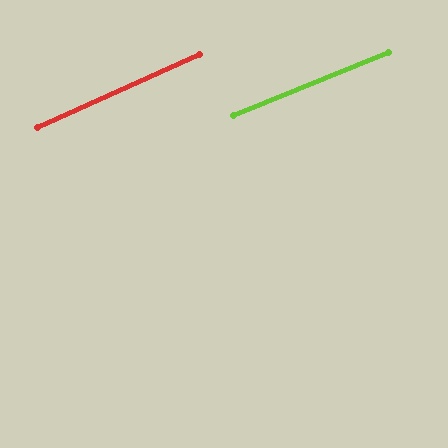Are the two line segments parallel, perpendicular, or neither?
Parallel — their directions differ by only 2.0°.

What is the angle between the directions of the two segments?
Approximately 2 degrees.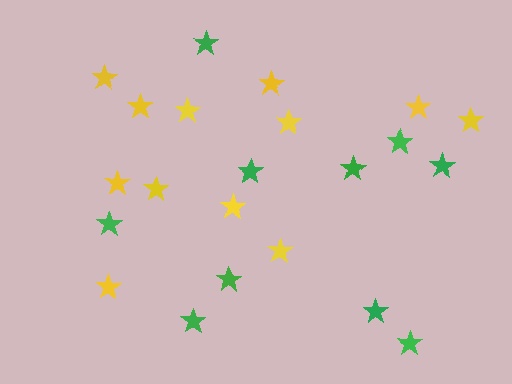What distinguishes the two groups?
There are 2 groups: one group of green stars (10) and one group of yellow stars (12).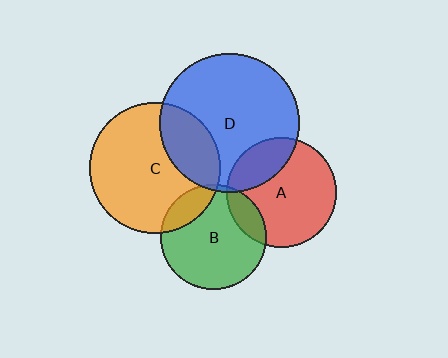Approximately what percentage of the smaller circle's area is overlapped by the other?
Approximately 25%.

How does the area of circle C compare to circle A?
Approximately 1.4 times.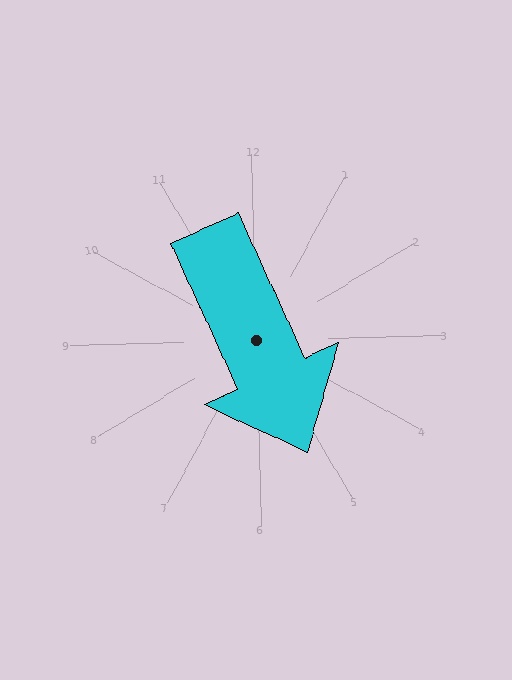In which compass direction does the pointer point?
Southeast.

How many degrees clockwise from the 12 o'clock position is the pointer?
Approximately 157 degrees.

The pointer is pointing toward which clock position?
Roughly 5 o'clock.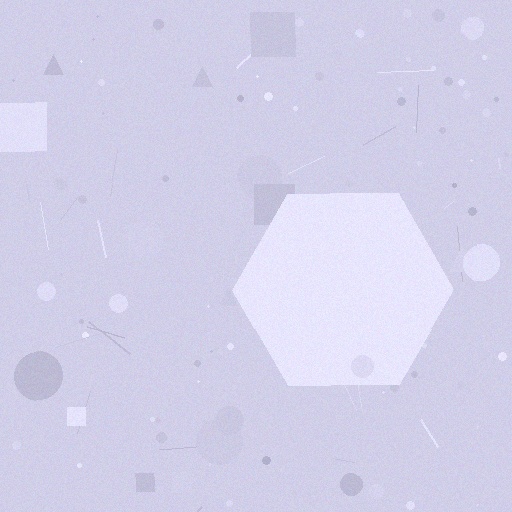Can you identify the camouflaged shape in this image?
The camouflaged shape is a hexagon.